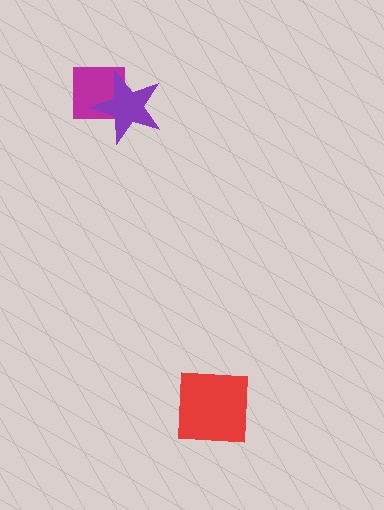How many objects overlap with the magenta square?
1 object overlaps with the magenta square.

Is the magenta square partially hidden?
Yes, it is partially covered by another shape.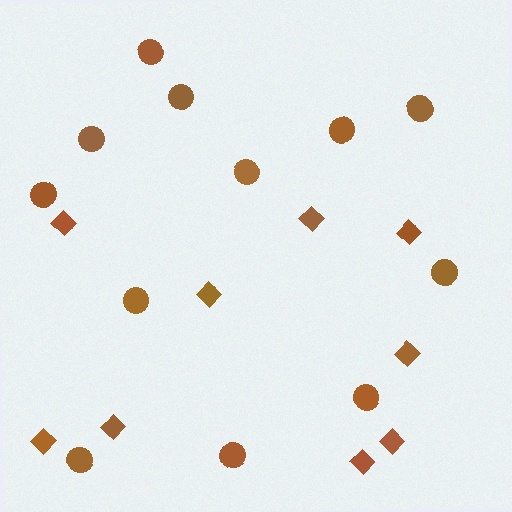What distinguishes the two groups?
There are 2 groups: one group of circles (12) and one group of diamonds (9).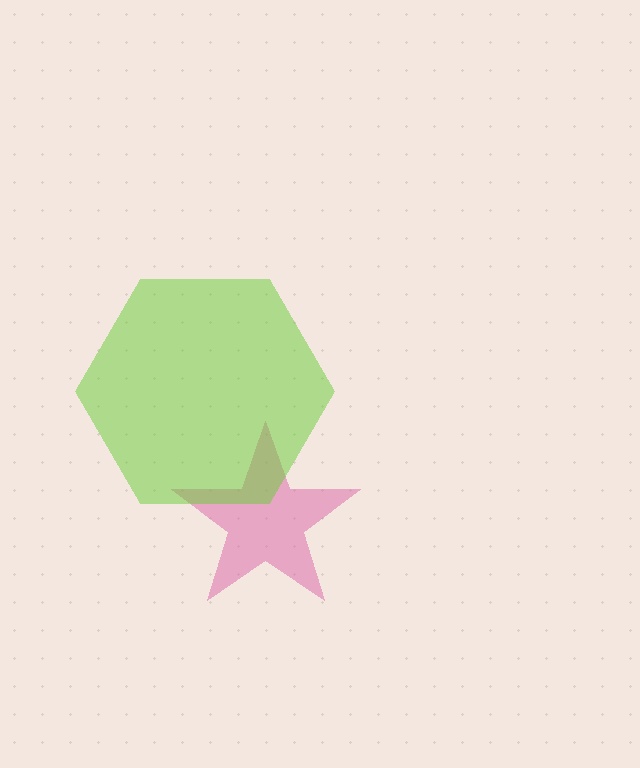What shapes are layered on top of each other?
The layered shapes are: a pink star, a lime hexagon.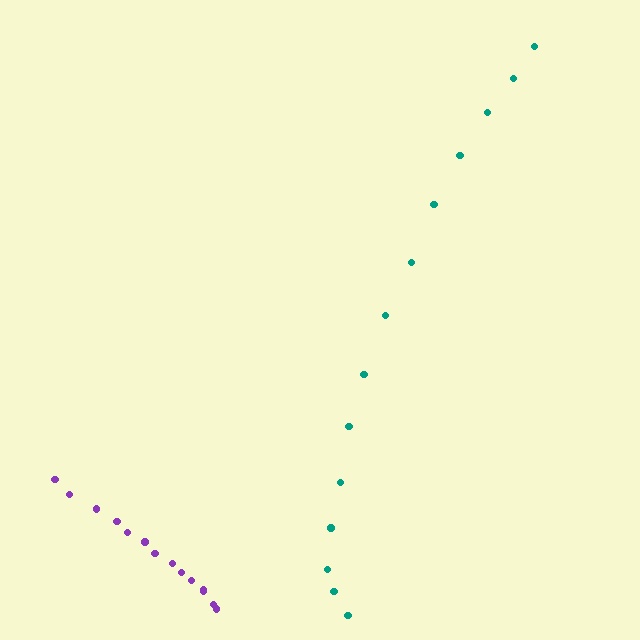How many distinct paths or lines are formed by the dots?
There are 2 distinct paths.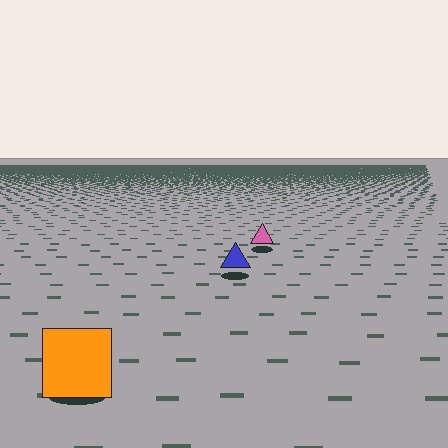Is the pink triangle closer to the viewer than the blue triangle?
No. The blue triangle is closer — you can tell from the texture gradient: the ground texture is coarser near it.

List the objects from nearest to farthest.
From nearest to farthest: the orange square, the blue triangle, the pink triangle.